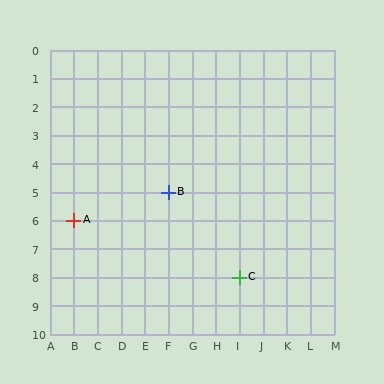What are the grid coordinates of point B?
Point B is at grid coordinates (F, 5).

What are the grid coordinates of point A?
Point A is at grid coordinates (B, 6).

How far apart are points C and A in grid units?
Points C and A are 7 columns and 2 rows apart (about 7.3 grid units diagonally).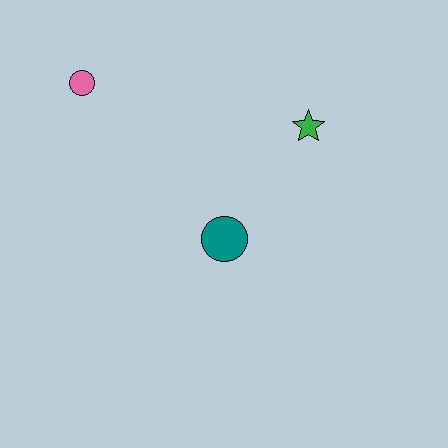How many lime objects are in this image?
There are no lime objects.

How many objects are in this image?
There are 3 objects.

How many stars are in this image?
There is 1 star.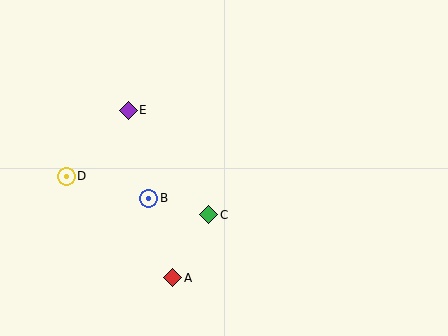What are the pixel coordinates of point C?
Point C is at (209, 215).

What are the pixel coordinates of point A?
Point A is at (173, 278).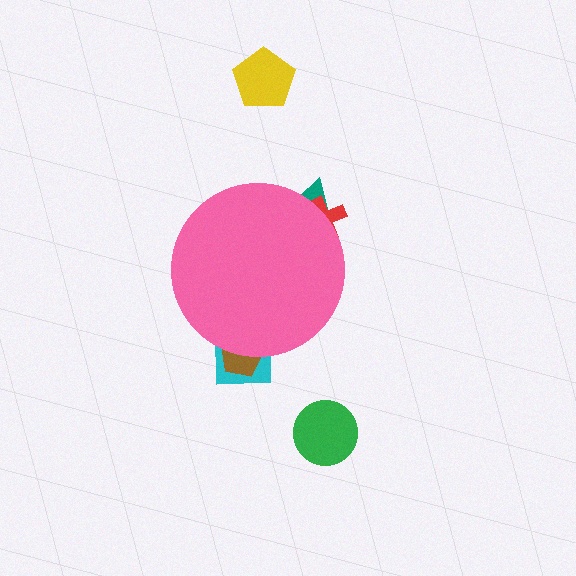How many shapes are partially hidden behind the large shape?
4 shapes are partially hidden.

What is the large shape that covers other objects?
A pink circle.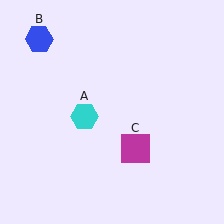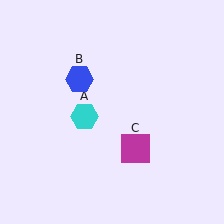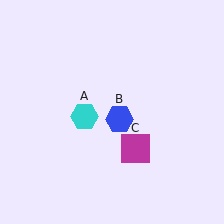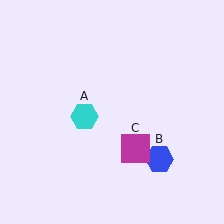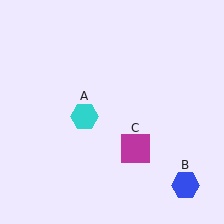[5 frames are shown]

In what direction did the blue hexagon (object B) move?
The blue hexagon (object B) moved down and to the right.